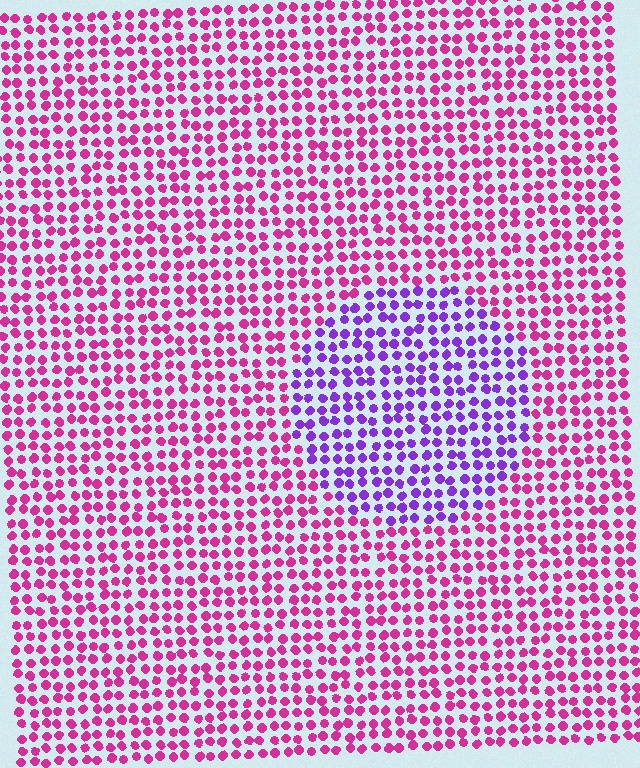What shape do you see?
I see a circle.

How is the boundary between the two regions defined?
The boundary is defined purely by a slight shift in hue (about 50 degrees). Spacing, size, and orientation are identical on both sides.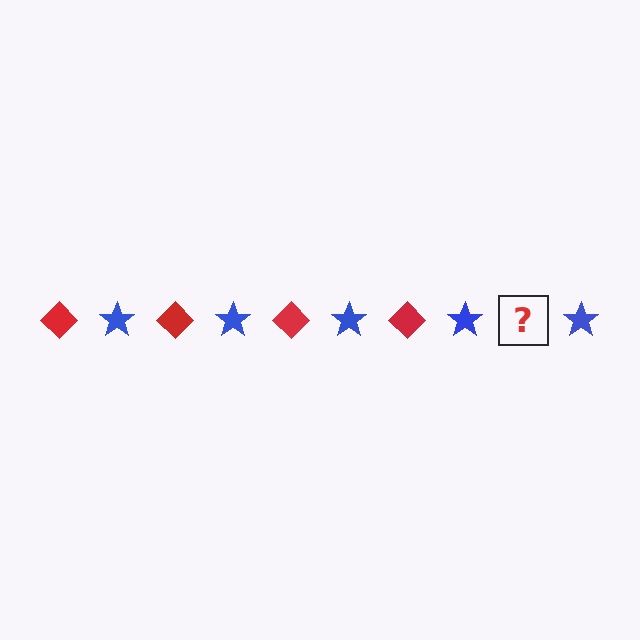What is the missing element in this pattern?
The missing element is a red diamond.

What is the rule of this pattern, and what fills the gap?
The rule is that the pattern alternates between red diamond and blue star. The gap should be filled with a red diamond.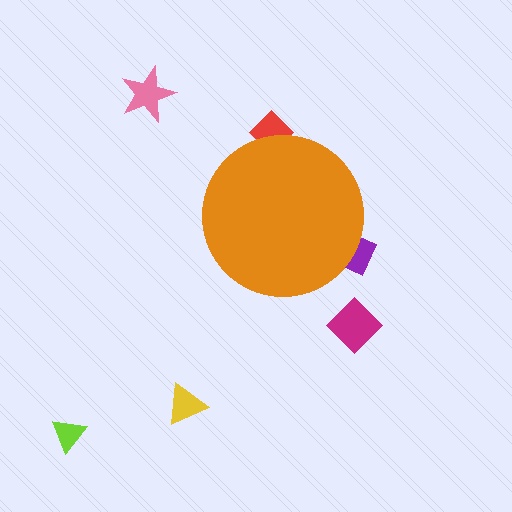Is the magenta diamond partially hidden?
No, the magenta diamond is fully visible.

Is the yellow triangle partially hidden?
No, the yellow triangle is fully visible.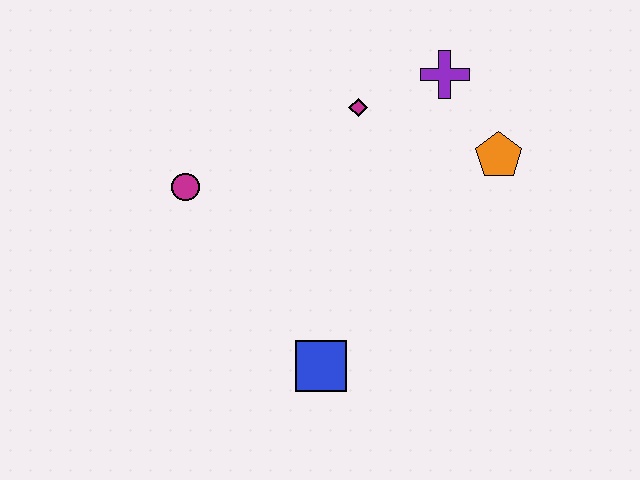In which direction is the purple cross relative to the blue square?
The purple cross is above the blue square.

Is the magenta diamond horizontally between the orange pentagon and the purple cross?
No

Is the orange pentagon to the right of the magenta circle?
Yes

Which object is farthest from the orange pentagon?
The magenta circle is farthest from the orange pentagon.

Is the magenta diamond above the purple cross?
No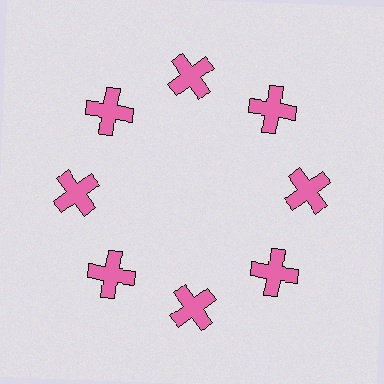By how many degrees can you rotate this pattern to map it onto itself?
The pattern maps onto itself every 45 degrees of rotation.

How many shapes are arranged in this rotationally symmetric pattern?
There are 8 shapes, arranged in 8 groups of 1.